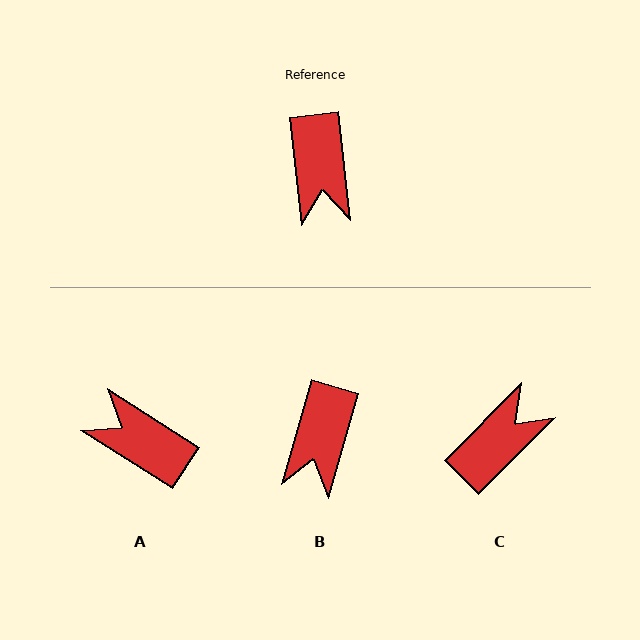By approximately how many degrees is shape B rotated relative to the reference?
Approximately 22 degrees clockwise.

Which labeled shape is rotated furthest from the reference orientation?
C, about 129 degrees away.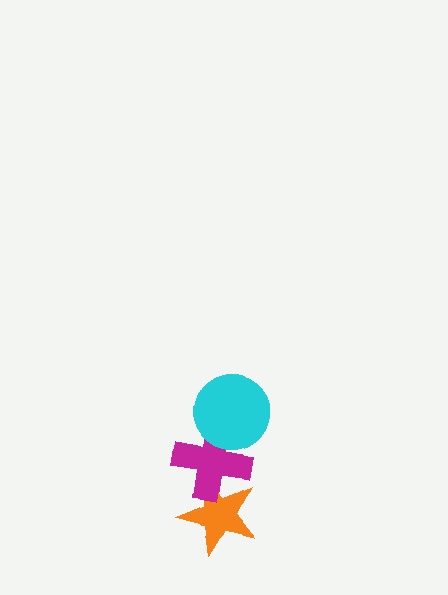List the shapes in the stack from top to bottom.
From top to bottom: the cyan circle, the magenta cross, the orange star.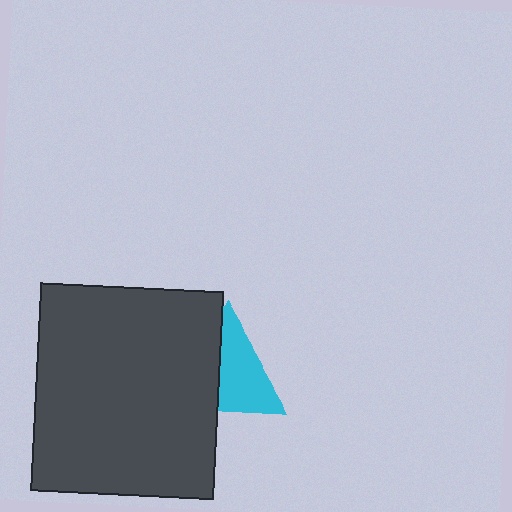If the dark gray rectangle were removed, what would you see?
You would see the complete cyan triangle.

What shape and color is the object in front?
The object in front is a dark gray rectangle.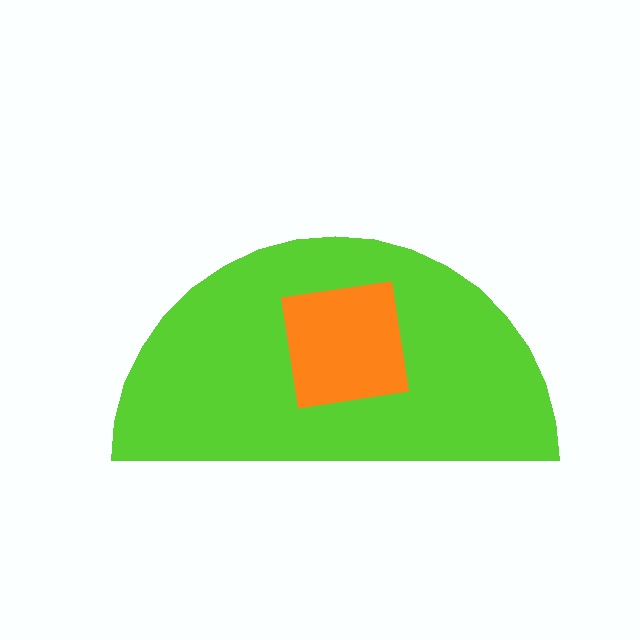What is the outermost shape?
The lime semicircle.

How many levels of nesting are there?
2.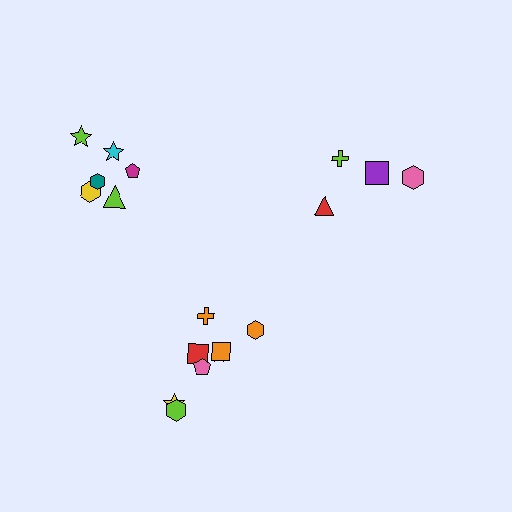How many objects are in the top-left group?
There are 6 objects.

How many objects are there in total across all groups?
There are 18 objects.